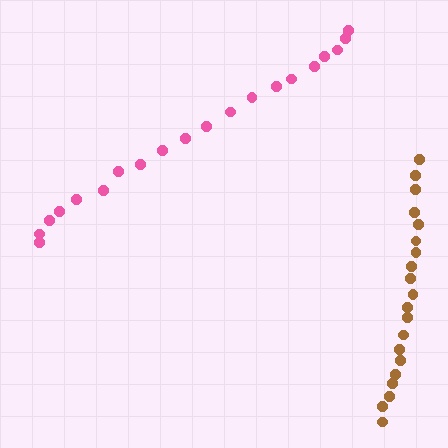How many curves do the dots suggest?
There are 2 distinct paths.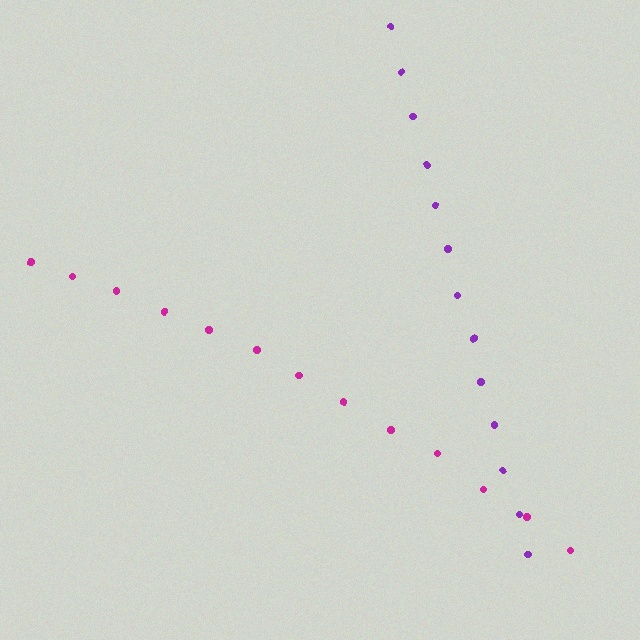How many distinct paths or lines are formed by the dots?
There are 2 distinct paths.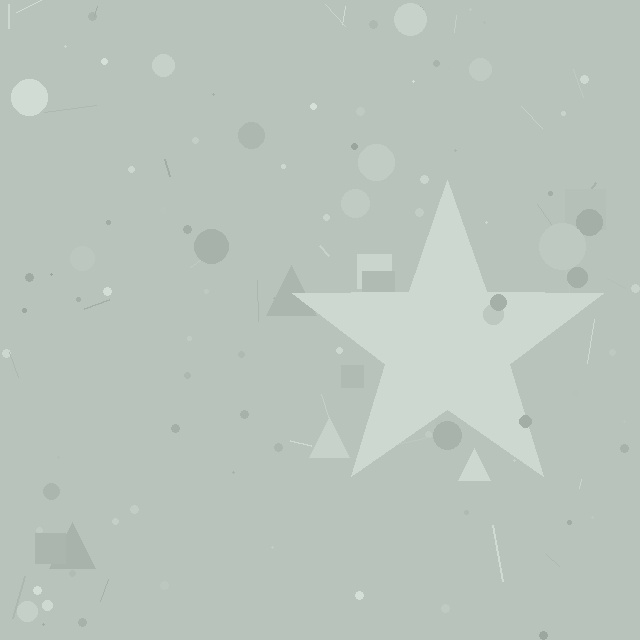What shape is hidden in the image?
A star is hidden in the image.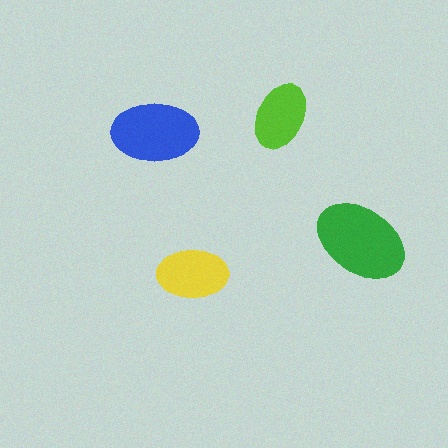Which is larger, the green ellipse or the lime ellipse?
The green one.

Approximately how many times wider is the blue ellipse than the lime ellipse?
About 1.5 times wider.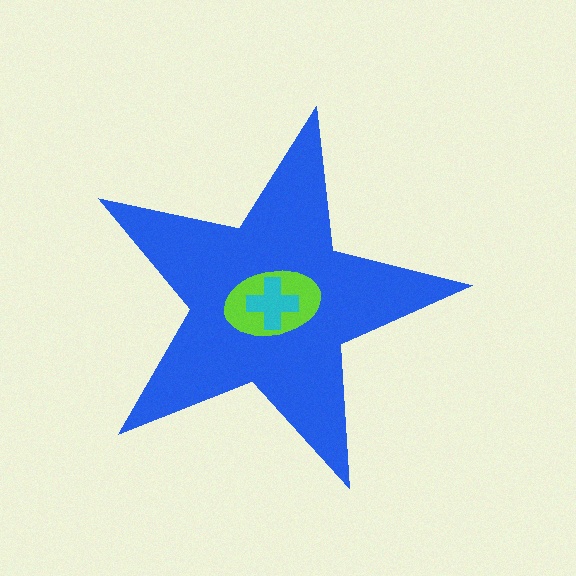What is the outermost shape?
The blue star.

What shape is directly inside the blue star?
The lime ellipse.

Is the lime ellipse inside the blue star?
Yes.